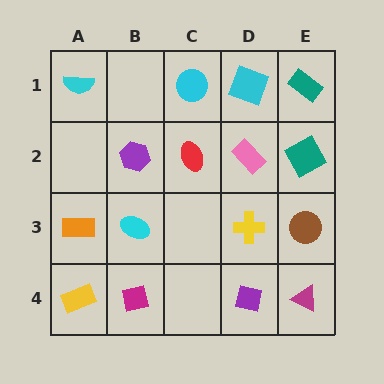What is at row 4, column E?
A magenta triangle.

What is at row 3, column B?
A cyan ellipse.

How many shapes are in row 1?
4 shapes.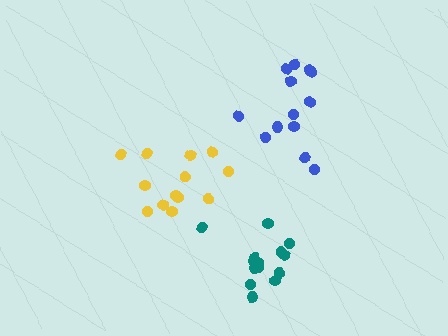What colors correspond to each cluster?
The clusters are colored: blue, teal, yellow.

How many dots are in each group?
Group 1: 13 dots, Group 2: 14 dots, Group 3: 13 dots (40 total).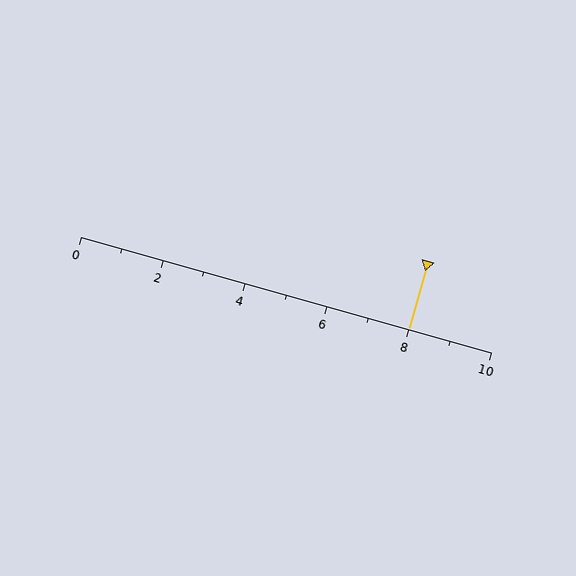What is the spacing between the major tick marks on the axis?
The major ticks are spaced 2 apart.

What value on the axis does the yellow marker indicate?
The marker indicates approximately 8.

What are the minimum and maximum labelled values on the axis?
The axis runs from 0 to 10.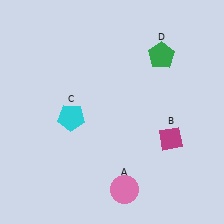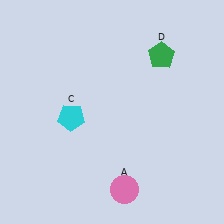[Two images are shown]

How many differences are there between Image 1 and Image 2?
There is 1 difference between the two images.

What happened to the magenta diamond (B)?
The magenta diamond (B) was removed in Image 2. It was in the bottom-right area of Image 1.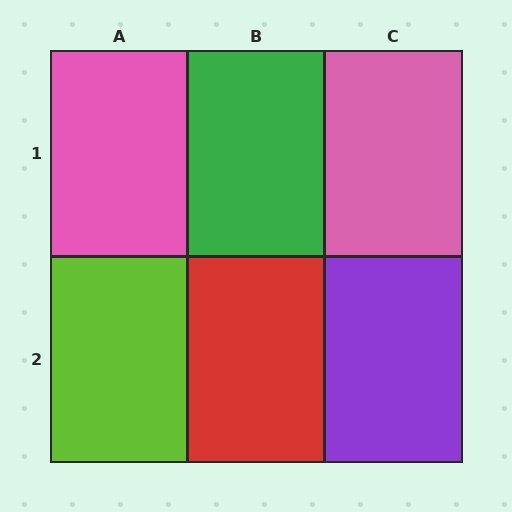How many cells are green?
1 cell is green.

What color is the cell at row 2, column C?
Purple.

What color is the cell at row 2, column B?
Red.